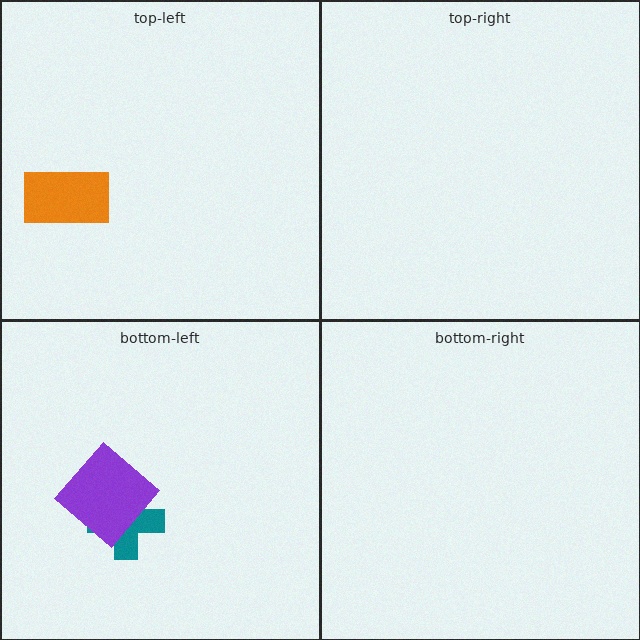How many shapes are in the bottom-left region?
2.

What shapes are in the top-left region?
The orange rectangle.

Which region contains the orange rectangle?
The top-left region.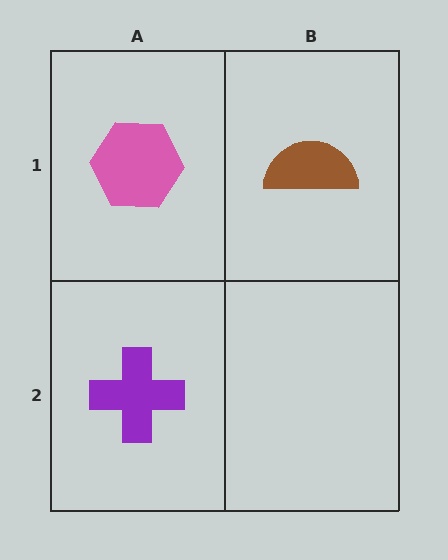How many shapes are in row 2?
1 shape.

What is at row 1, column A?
A pink hexagon.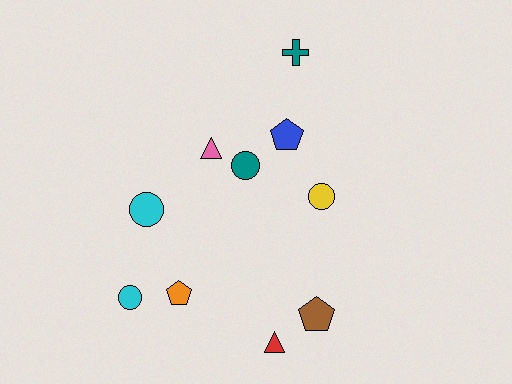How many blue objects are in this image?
There is 1 blue object.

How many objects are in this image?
There are 10 objects.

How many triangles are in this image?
There are 2 triangles.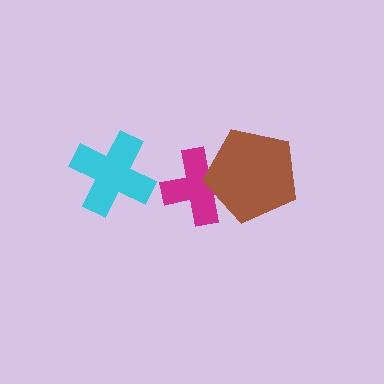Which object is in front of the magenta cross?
The brown pentagon is in front of the magenta cross.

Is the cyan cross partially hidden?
No, no other shape covers it.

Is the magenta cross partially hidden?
Yes, it is partially covered by another shape.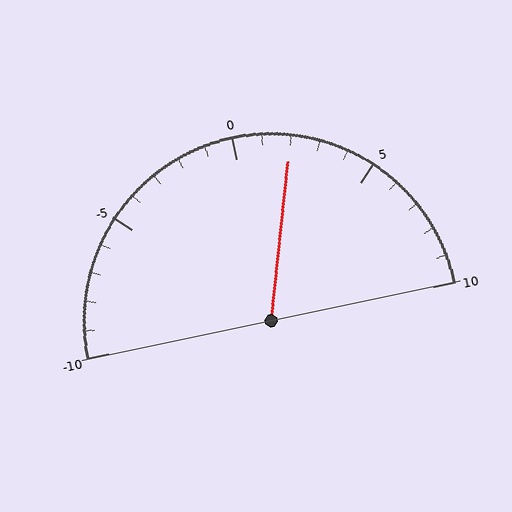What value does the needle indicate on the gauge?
The needle indicates approximately 2.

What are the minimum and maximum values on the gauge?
The gauge ranges from -10 to 10.